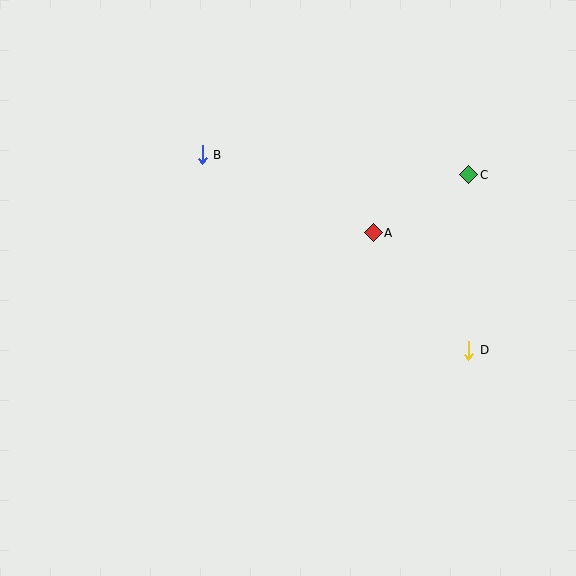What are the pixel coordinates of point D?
Point D is at (469, 350).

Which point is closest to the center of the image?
Point A at (373, 233) is closest to the center.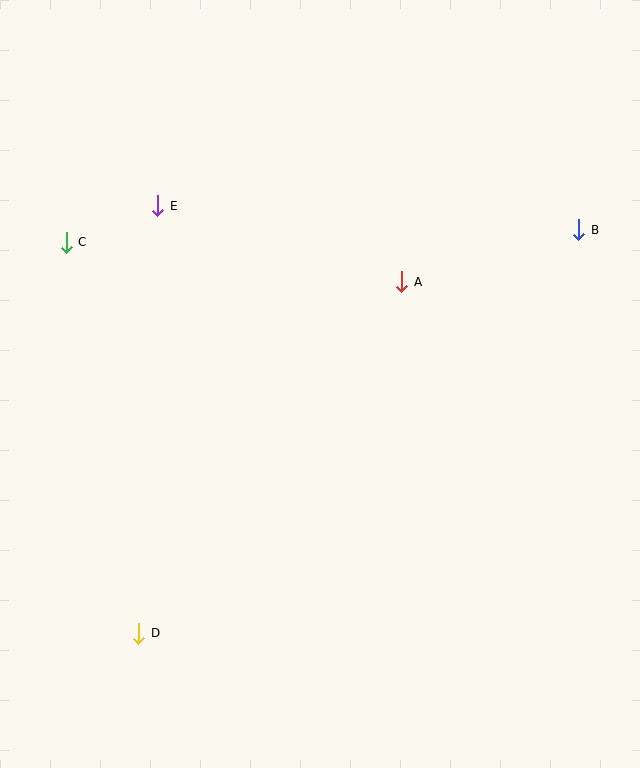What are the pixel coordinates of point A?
Point A is at (402, 282).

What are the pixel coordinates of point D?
Point D is at (139, 633).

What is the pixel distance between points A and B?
The distance between A and B is 184 pixels.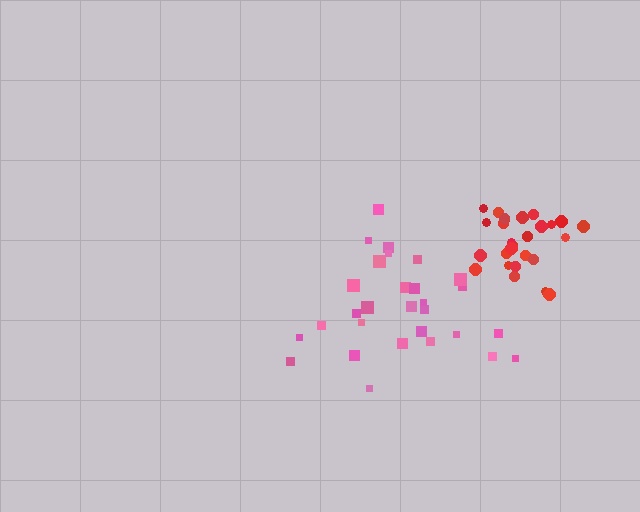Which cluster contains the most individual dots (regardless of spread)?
Pink (29).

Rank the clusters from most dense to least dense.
red, pink.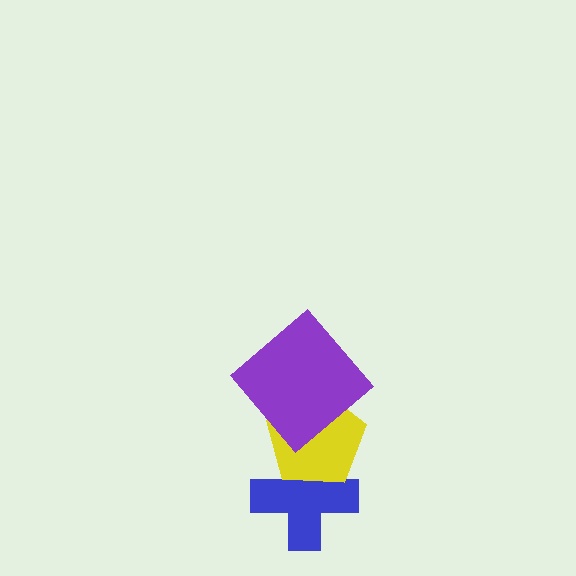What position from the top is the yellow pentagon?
The yellow pentagon is 2nd from the top.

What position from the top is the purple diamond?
The purple diamond is 1st from the top.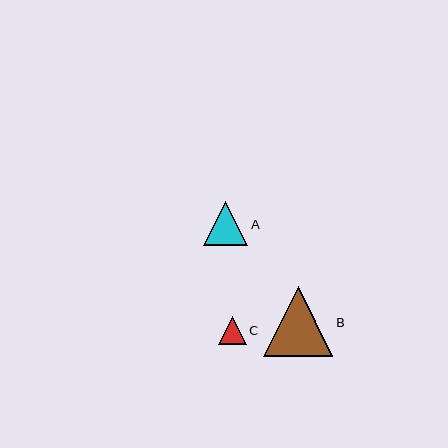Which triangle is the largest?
Triangle B is the largest with a size of approximately 70 pixels.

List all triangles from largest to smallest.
From largest to smallest: B, A, C.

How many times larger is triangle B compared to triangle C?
Triangle B is approximately 2.5 times the size of triangle C.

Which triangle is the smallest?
Triangle C is the smallest with a size of approximately 28 pixels.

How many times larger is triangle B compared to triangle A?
Triangle B is approximately 1.6 times the size of triangle A.